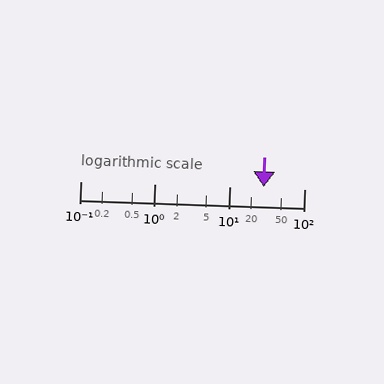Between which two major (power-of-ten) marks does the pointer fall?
The pointer is between 10 and 100.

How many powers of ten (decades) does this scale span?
The scale spans 3 decades, from 0.1 to 100.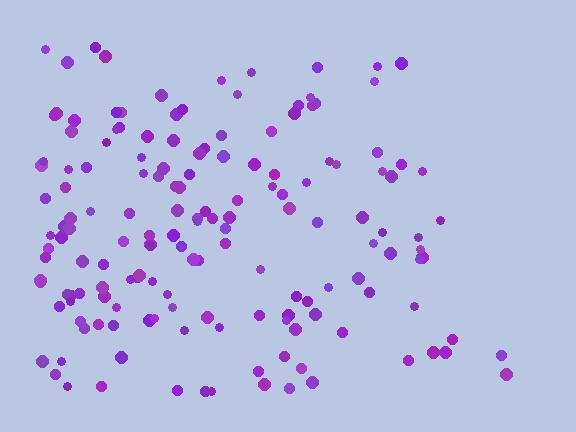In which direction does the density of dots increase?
From right to left, with the left side densest.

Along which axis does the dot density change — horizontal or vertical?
Horizontal.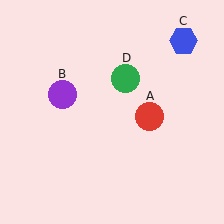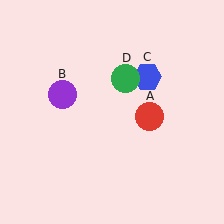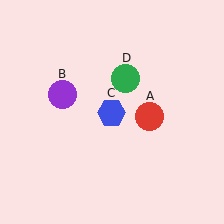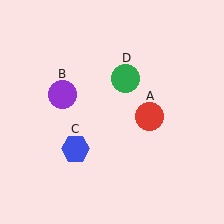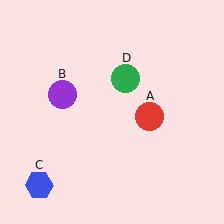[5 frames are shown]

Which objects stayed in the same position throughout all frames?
Red circle (object A) and purple circle (object B) and green circle (object D) remained stationary.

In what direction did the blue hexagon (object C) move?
The blue hexagon (object C) moved down and to the left.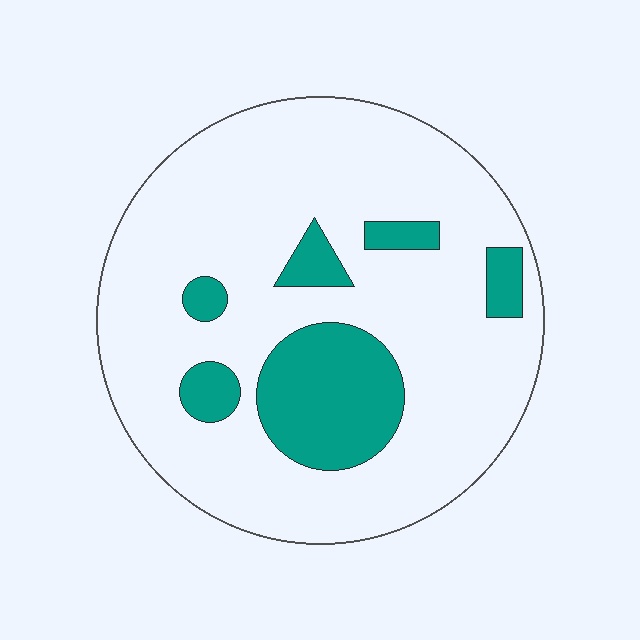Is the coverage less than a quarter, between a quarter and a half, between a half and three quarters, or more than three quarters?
Less than a quarter.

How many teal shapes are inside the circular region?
6.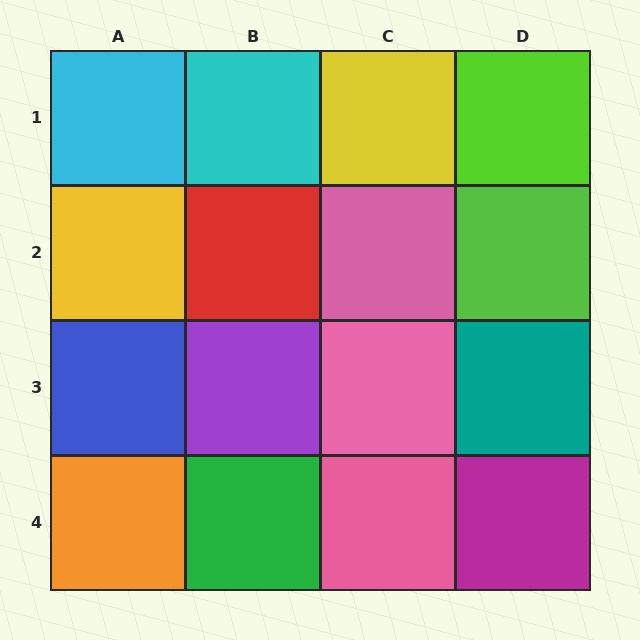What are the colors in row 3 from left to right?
Blue, purple, pink, teal.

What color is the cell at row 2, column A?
Yellow.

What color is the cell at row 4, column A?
Orange.